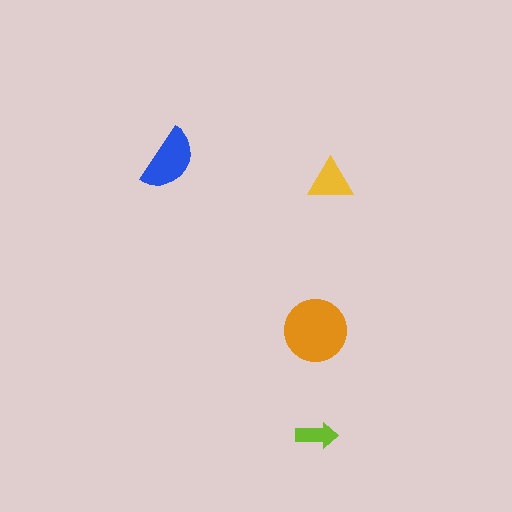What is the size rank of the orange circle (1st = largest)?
1st.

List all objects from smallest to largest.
The lime arrow, the yellow triangle, the blue semicircle, the orange circle.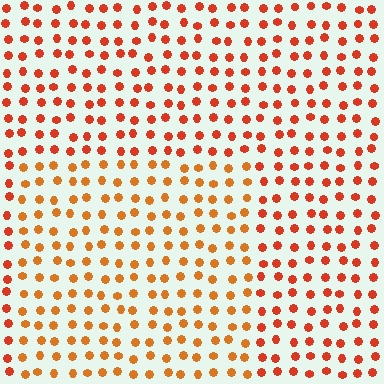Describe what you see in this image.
The image is filled with small red elements in a uniform arrangement. A rectangle-shaped region is visible where the elements are tinted to a slightly different hue, forming a subtle color boundary.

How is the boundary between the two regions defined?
The boundary is defined purely by a slight shift in hue (about 21 degrees). Spacing, size, and orientation are identical on both sides.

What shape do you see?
I see a rectangle.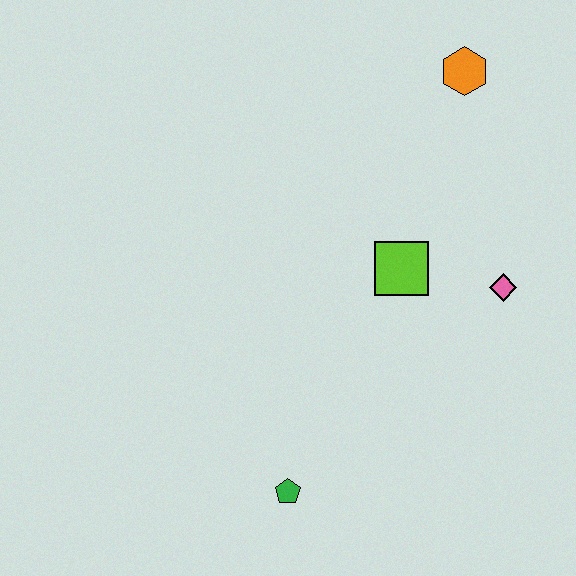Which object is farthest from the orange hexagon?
The green pentagon is farthest from the orange hexagon.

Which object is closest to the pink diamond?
The lime square is closest to the pink diamond.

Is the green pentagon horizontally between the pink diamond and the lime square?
No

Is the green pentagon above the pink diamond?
No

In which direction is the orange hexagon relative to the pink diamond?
The orange hexagon is above the pink diamond.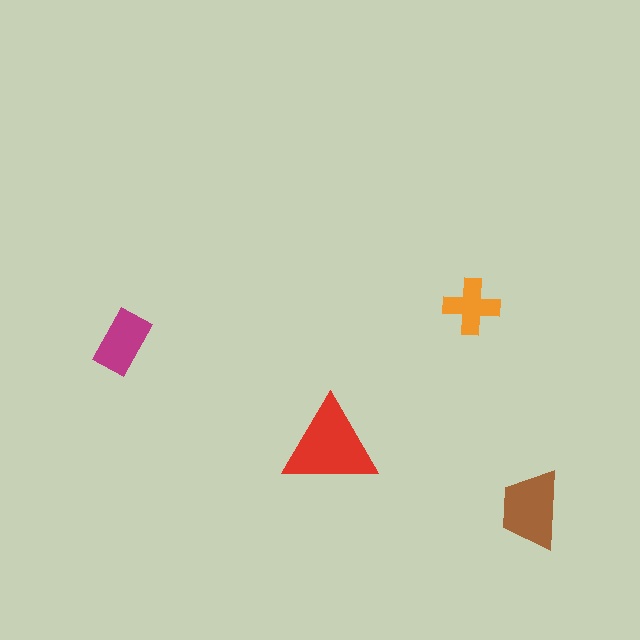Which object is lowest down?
The brown trapezoid is bottommost.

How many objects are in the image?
There are 4 objects in the image.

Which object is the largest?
The red triangle.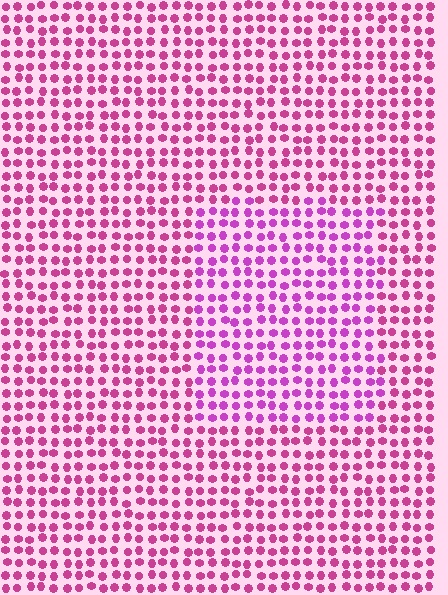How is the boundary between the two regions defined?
The boundary is defined purely by a slight shift in hue (about 23 degrees). Spacing, size, and orientation are identical on both sides.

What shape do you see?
I see a rectangle.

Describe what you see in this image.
The image is filled with small magenta elements in a uniform arrangement. A rectangle-shaped region is visible where the elements are tinted to a slightly different hue, forming a subtle color boundary.